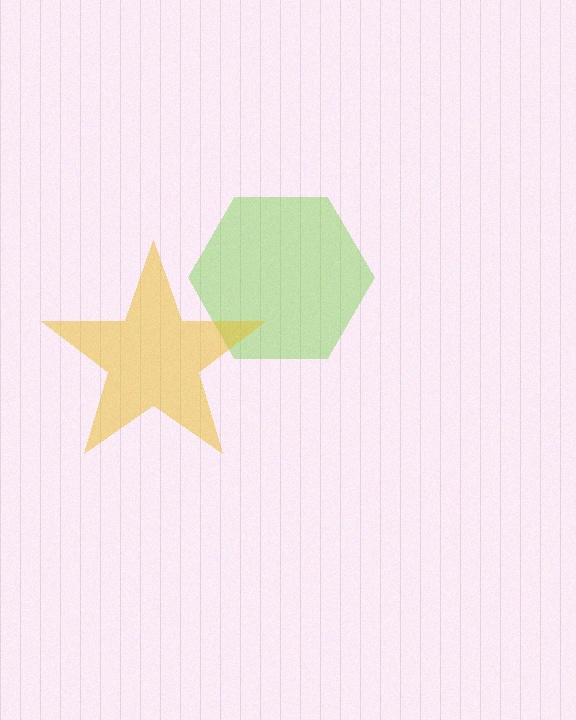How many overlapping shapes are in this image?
There are 2 overlapping shapes in the image.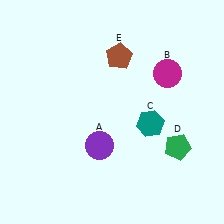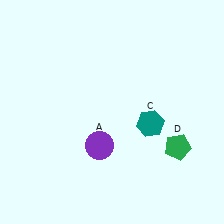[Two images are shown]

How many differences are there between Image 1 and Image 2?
There are 2 differences between the two images.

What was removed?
The brown pentagon (E), the magenta circle (B) were removed in Image 2.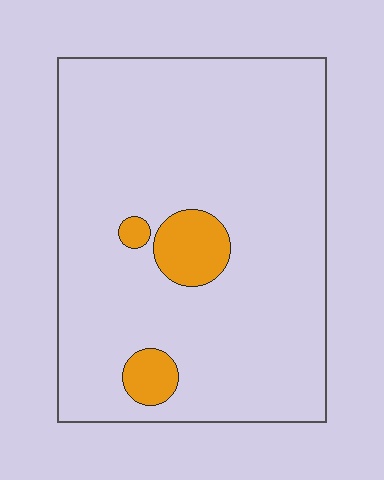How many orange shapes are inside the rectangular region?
3.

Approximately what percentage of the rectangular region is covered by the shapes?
Approximately 10%.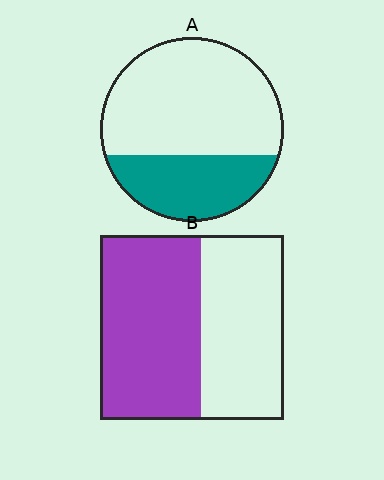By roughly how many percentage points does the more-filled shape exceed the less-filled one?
By roughly 20 percentage points (B over A).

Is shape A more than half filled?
No.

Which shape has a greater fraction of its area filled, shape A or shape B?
Shape B.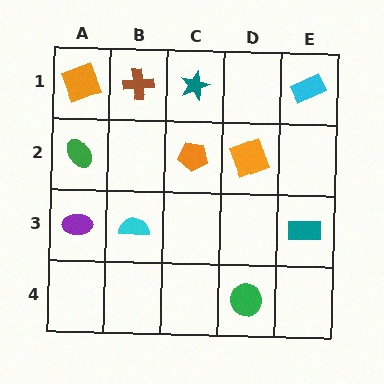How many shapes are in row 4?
1 shape.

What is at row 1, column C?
A teal star.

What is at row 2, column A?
A green ellipse.